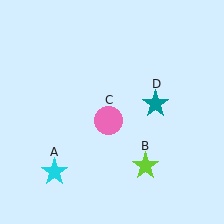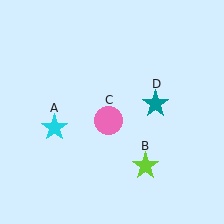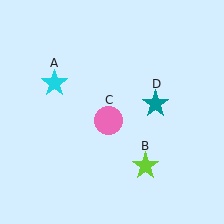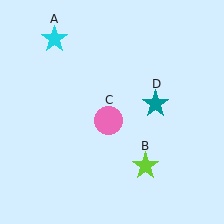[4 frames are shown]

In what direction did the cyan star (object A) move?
The cyan star (object A) moved up.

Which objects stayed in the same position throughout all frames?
Lime star (object B) and pink circle (object C) and teal star (object D) remained stationary.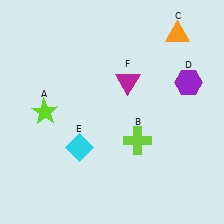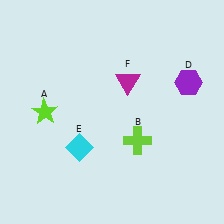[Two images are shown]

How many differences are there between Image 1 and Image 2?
There is 1 difference between the two images.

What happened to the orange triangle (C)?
The orange triangle (C) was removed in Image 2. It was in the top-right area of Image 1.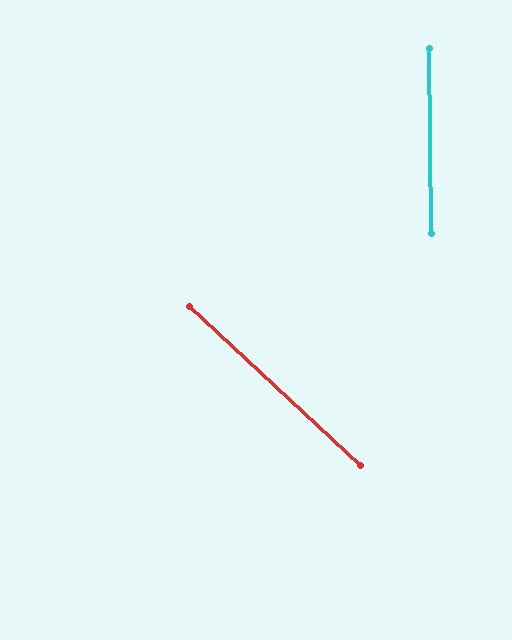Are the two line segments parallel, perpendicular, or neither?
Neither parallel nor perpendicular — they differ by about 47°.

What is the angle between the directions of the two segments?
Approximately 47 degrees.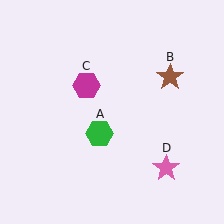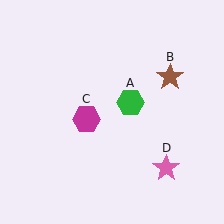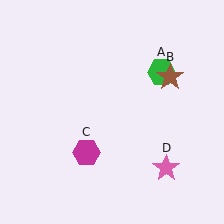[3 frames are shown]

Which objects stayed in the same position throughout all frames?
Brown star (object B) and pink star (object D) remained stationary.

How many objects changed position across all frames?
2 objects changed position: green hexagon (object A), magenta hexagon (object C).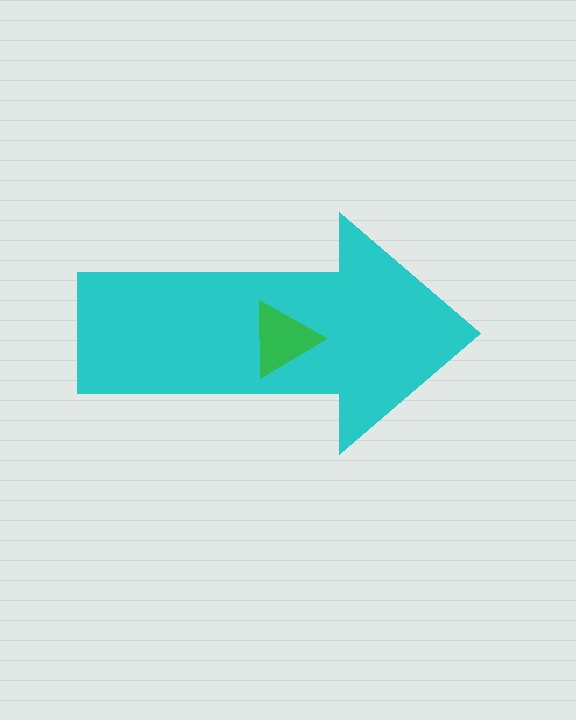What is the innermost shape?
The green triangle.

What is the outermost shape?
The cyan arrow.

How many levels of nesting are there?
2.